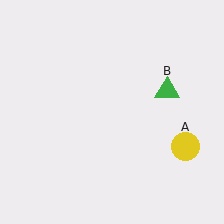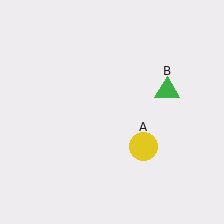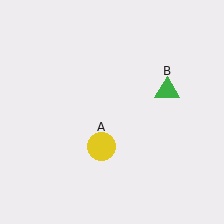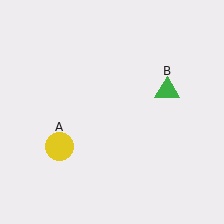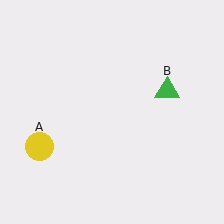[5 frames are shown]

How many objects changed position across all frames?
1 object changed position: yellow circle (object A).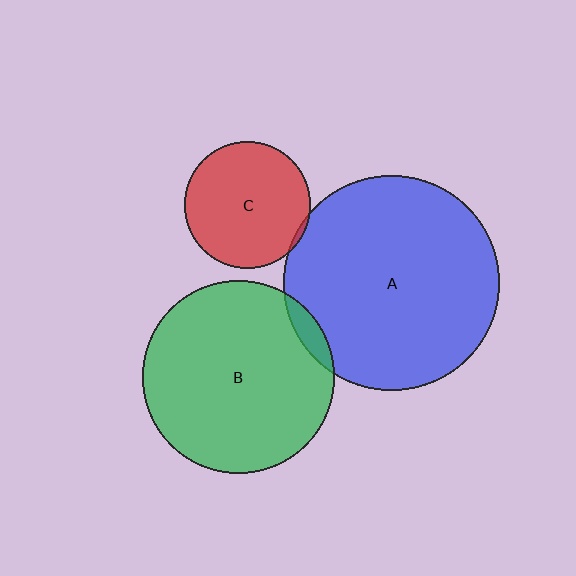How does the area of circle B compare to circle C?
Approximately 2.3 times.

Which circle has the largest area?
Circle A (blue).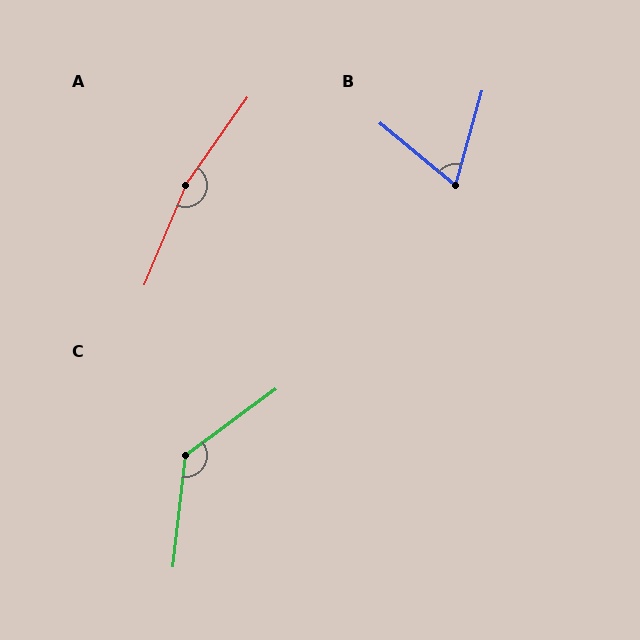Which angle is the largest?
A, at approximately 167 degrees.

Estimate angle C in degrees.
Approximately 132 degrees.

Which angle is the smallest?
B, at approximately 66 degrees.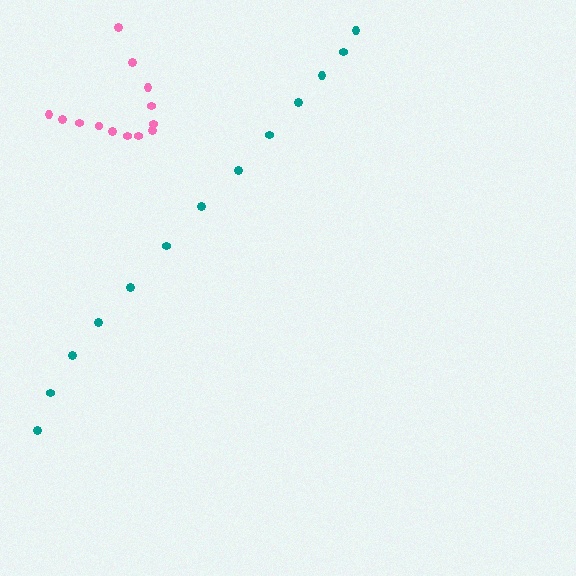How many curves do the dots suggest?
There are 2 distinct paths.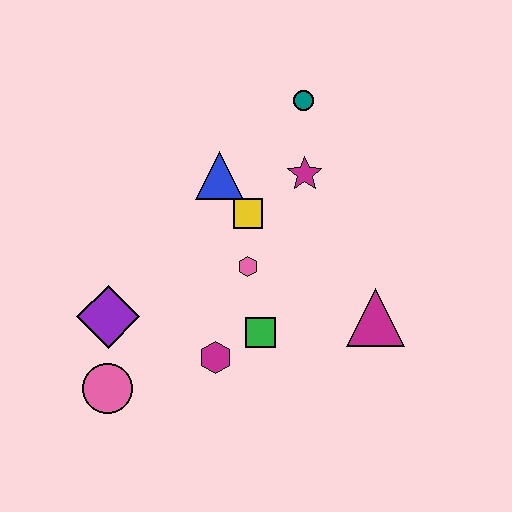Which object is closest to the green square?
The magenta hexagon is closest to the green square.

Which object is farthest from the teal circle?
The pink circle is farthest from the teal circle.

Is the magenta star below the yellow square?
No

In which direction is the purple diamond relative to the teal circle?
The purple diamond is below the teal circle.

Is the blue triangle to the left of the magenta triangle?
Yes